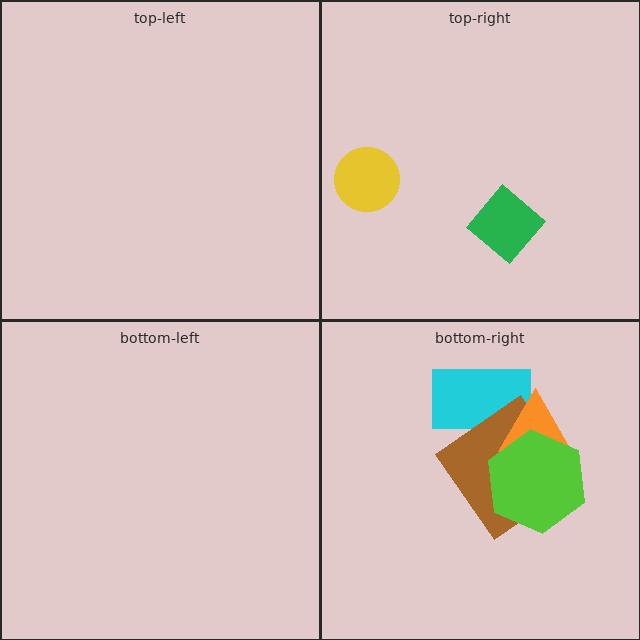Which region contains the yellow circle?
The top-right region.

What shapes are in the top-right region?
The green diamond, the yellow circle.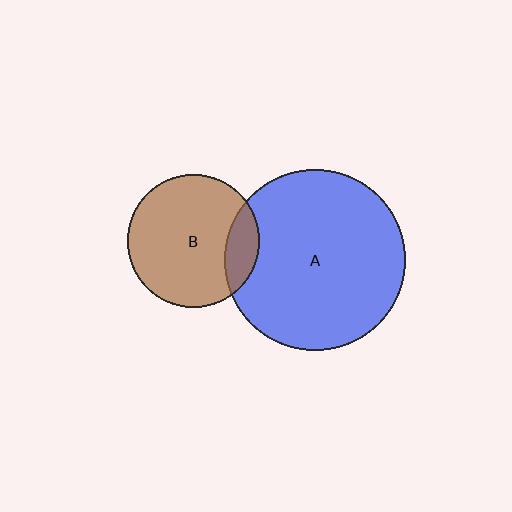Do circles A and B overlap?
Yes.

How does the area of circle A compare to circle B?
Approximately 1.9 times.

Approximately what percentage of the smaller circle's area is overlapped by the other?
Approximately 15%.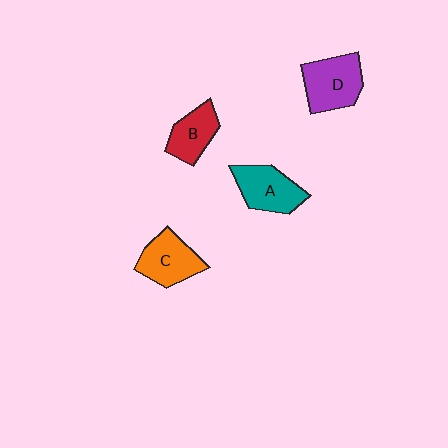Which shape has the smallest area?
Shape B (red).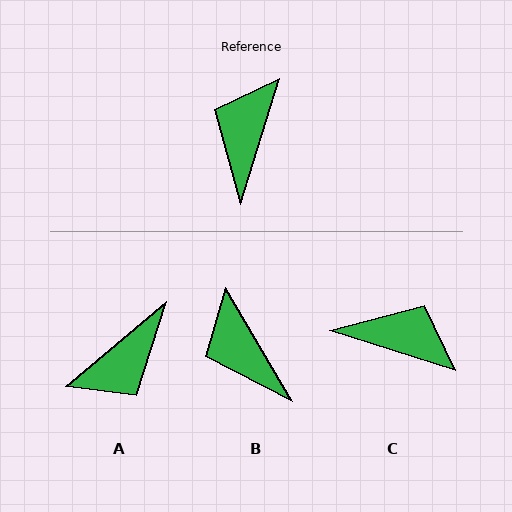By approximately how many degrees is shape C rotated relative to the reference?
Approximately 90 degrees clockwise.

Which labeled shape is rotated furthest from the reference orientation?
A, about 148 degrees away.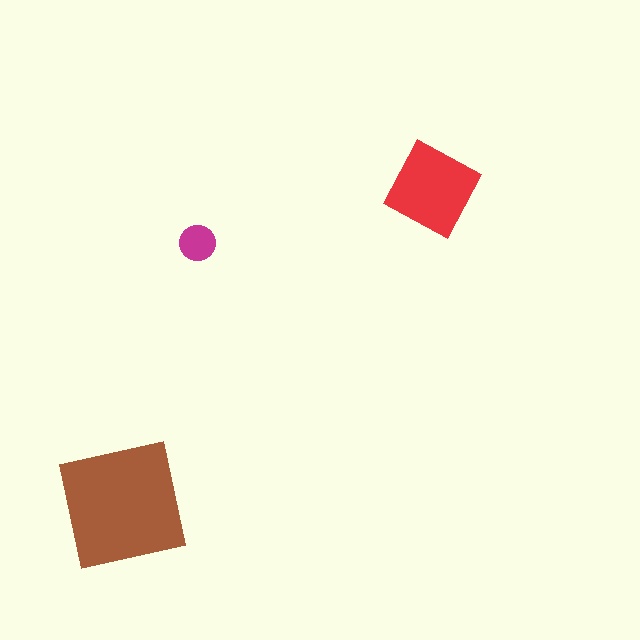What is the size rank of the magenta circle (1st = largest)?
3rd.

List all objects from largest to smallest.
The brown square, the red diamond, the magenta circle.